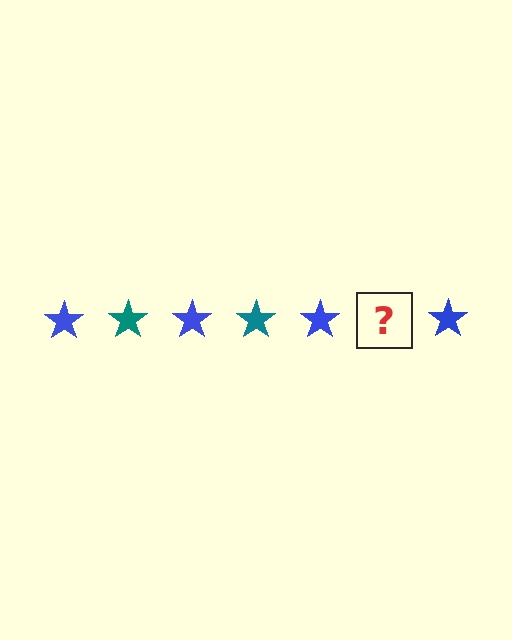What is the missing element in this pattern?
The missing element is a teal star.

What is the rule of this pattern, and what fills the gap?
The rule is that the pattern cycles through blue, teal stars. The gap should be filled with a teal star.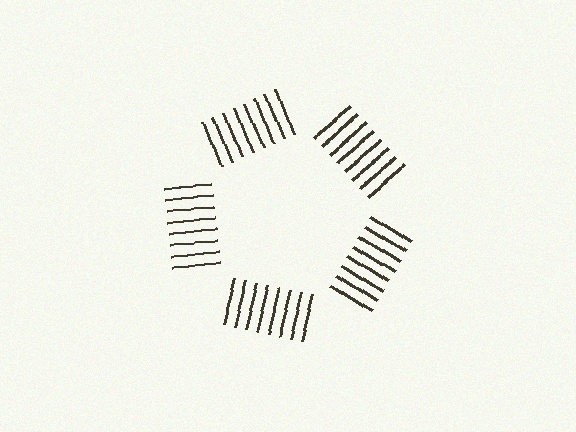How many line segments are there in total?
40 — 8 along each of the 5 edges.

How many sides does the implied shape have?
5 sides — the line-ends trace a pentagon.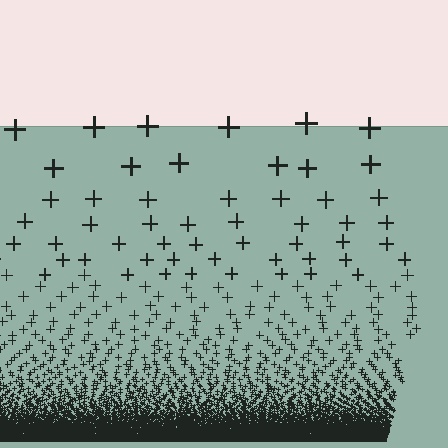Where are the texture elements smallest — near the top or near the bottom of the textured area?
Near the bottom.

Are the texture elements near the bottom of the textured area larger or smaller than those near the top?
Smaller. The gradient is inverted — elements near the bottom are smaller and denser.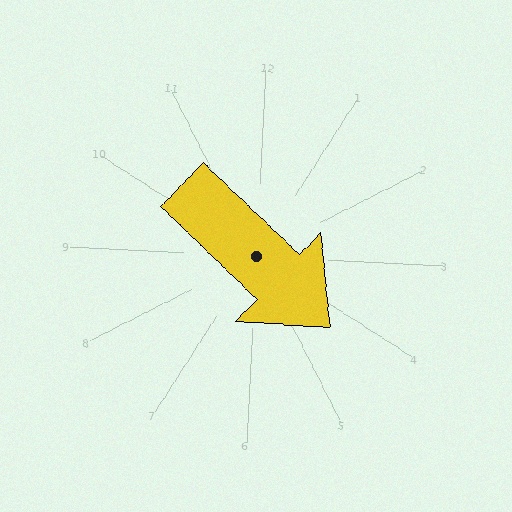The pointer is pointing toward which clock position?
Roughly 4 o'clock.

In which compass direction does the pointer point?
Southeast.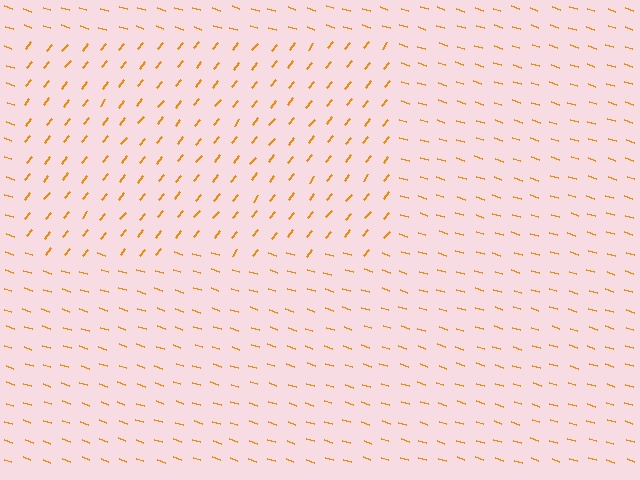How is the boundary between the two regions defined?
The boundary is defined purely by a change in line orientation (approximately 69 degrees difference). All lines are the same color and thickness.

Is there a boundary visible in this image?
Yes, there is a texture boundary formed by a change in line orientation.